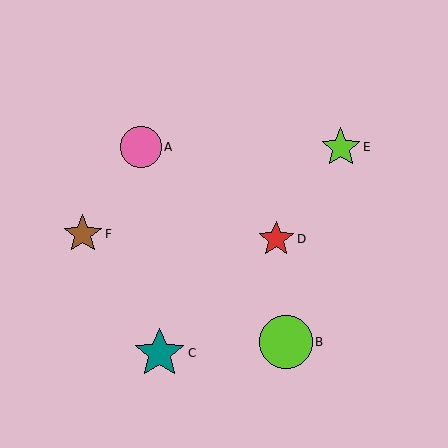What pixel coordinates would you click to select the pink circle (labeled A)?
Click at (141, 147) to select the pink circle A.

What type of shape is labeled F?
Shape F is a brown star.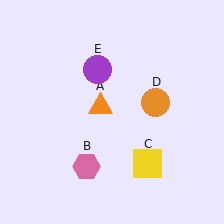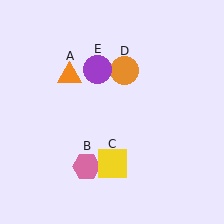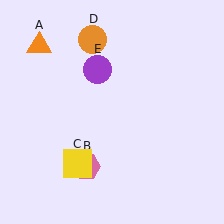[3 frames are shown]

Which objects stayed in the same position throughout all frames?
Pink hexagon (object B) and purple circle (object E) remained stationary.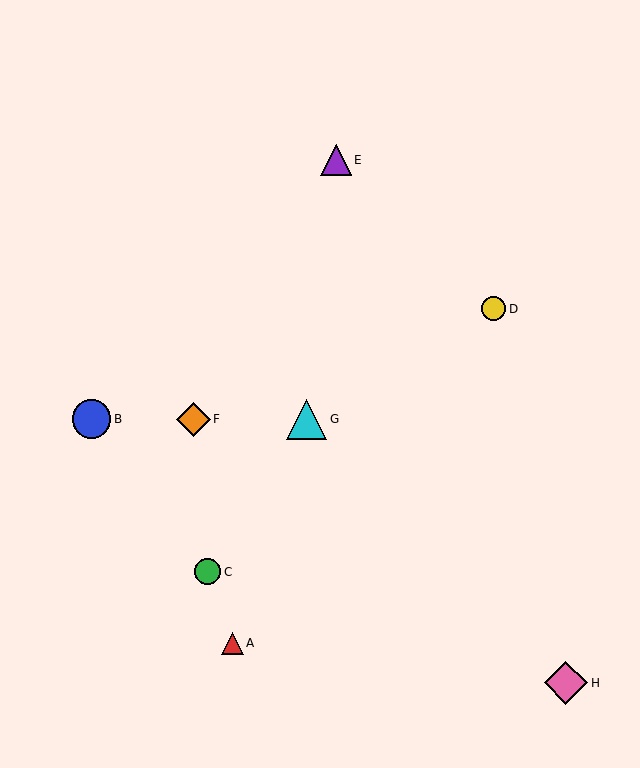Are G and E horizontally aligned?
No, G is at y≈419 and E is at y≈160.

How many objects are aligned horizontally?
3 objects (B, F, G) are aligned horizontally.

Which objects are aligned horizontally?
Objects B, F, G are aligned horizontally.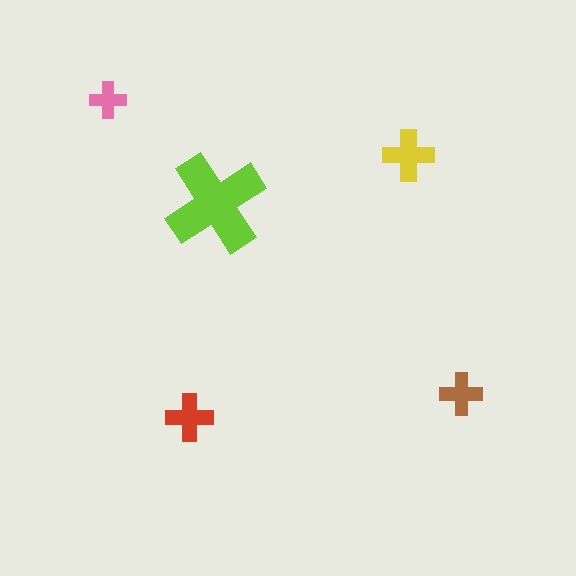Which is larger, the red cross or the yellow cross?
The yellow one.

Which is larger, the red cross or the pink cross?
The red one.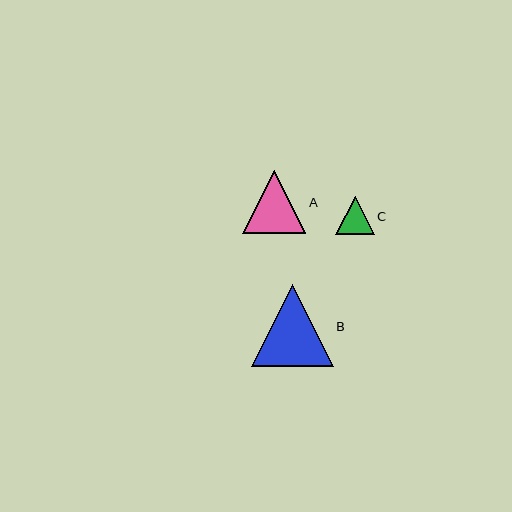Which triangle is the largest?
Triangle B is the largest with a size of approximately 82 pixels.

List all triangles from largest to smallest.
From largest to smallest: B, A, C.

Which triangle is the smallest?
Triangle C is the smallest with a size of approximately 38 pixels.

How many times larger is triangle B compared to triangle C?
Triangle B is approximately 2.1 times the size of triangle C.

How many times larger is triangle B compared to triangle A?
Triangle B is approximately 1.3 times the size of triangle A.